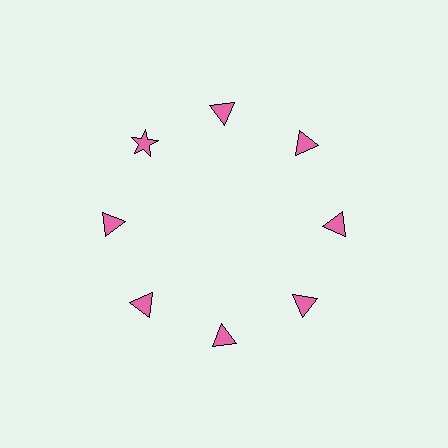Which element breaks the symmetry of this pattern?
The pink star at roughly the 10 o'clock position breaks the symmetry. All other shapes are pink triangles.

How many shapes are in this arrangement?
There are 8 shapes arranged in a ring pattern.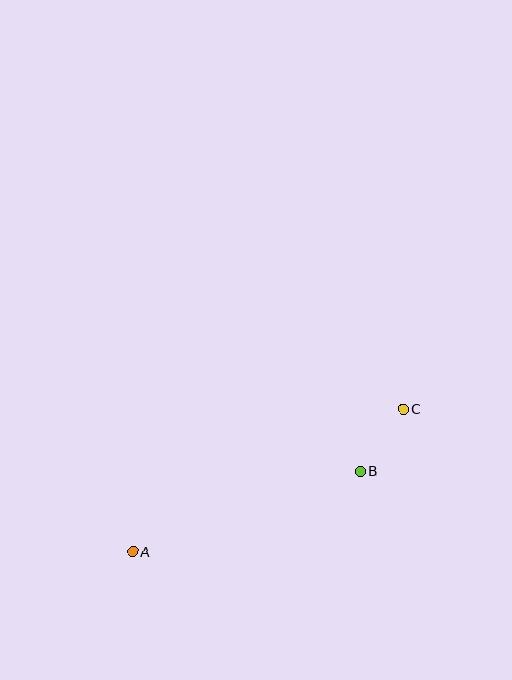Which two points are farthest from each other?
Points A and C are farthest from each other.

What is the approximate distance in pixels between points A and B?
The distance between A and B is approximately 241 pixels.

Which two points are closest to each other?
Points B and C are closest to each other.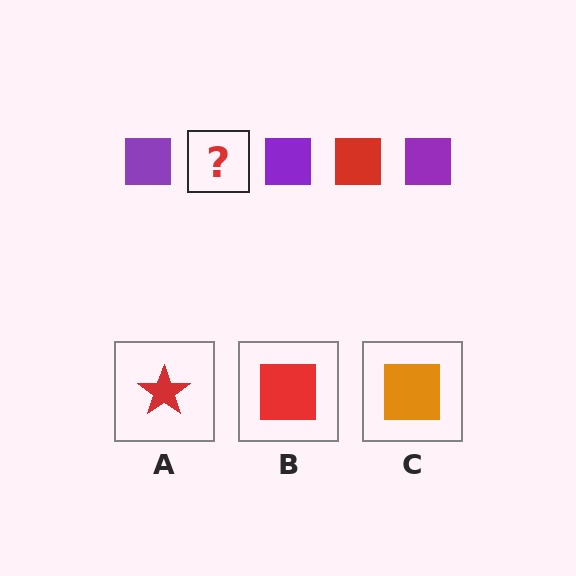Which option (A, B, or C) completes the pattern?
B.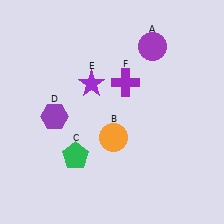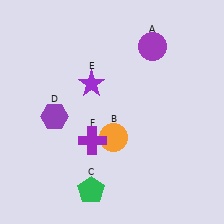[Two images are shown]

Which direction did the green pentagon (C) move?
The green pentagon (C) moved down.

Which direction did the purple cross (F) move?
The purple cross (F) moved down.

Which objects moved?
The objects that moved are: the green pentagon (C), the purple cross (F).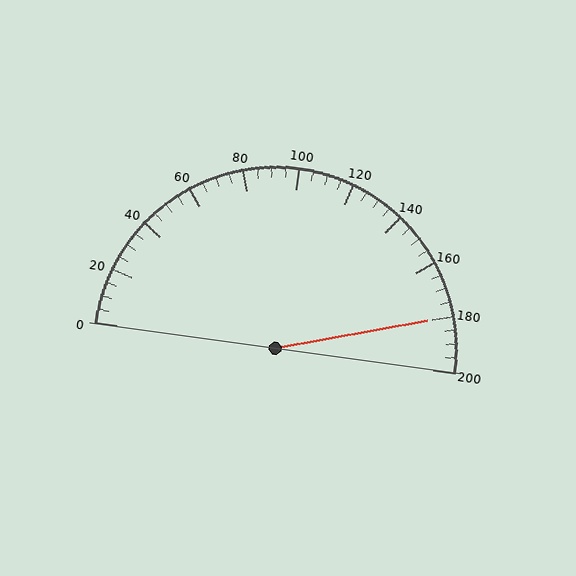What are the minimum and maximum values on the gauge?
The gauge ranges from 0 to 200.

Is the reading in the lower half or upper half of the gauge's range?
The reading is in the upper half of the range (0 to 200).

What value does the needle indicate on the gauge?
The needle indicates approximately 180.